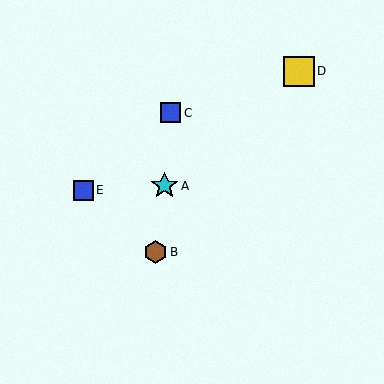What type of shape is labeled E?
Shape E is a blue square.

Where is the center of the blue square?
The center of the blue square is at (83, 190).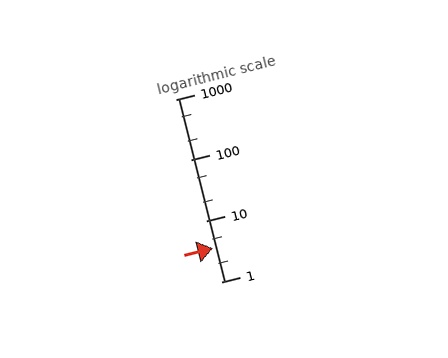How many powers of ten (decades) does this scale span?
The scale spans 3 decades, from 1 to 1000.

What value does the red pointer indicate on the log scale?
The pointer indicates approximately 3.6.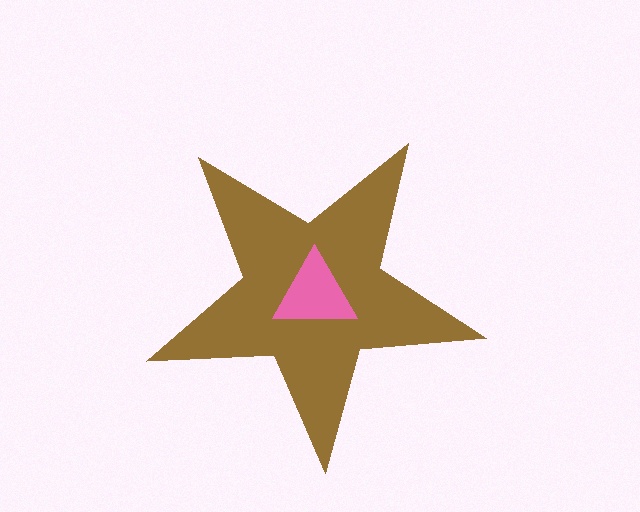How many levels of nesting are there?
2.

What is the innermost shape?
The pink triangle.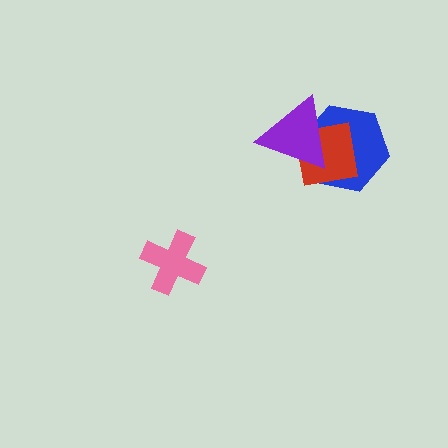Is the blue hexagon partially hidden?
Yes, it is partially covered by another shape.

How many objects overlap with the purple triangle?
2 objects overlap with the purple triangle.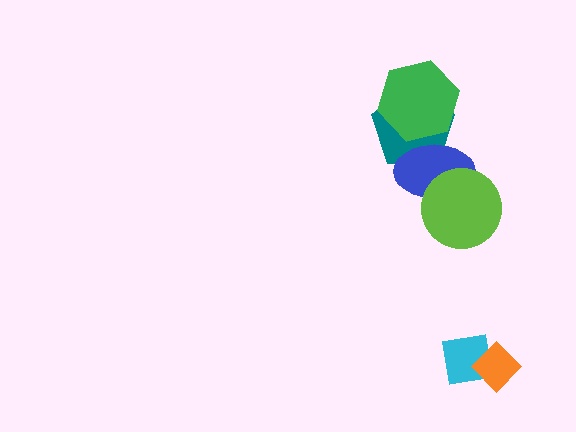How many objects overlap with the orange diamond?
1 object overlaps with the orange diamond.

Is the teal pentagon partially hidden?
Yes, it is partially covered by another shape.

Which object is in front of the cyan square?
The orange diamond is in front of the cyan square.